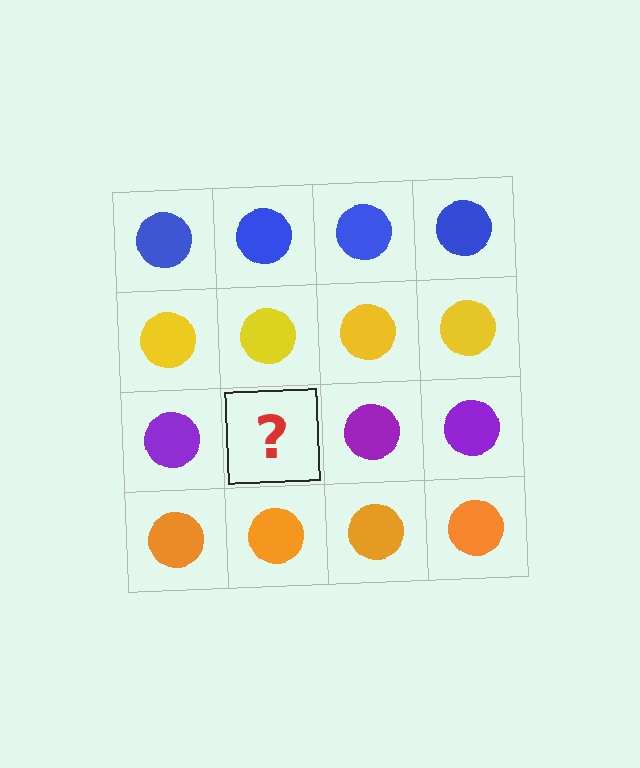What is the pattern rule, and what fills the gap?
The rule is that each row has a consistent color. The gap should be filled with a purple circle.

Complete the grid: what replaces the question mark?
The question mark should be replaced with a purple circle.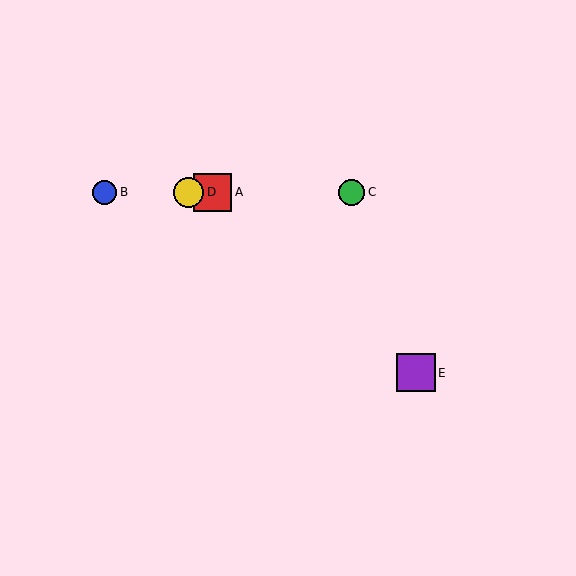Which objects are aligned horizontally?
Objects A, B, C, D are aligned horizontally.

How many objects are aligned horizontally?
4 objects (A, B, C, D) are aligned horizontally.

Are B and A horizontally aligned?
Yes, both are at y≈193.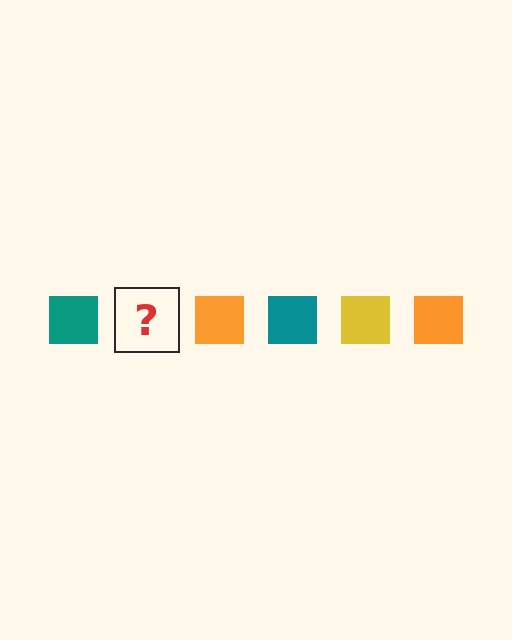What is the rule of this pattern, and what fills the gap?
The rule is that the pattern cycles through teal, yellow, orange squares. The gap should be filled with a yellow square.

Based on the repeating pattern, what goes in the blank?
The blank should be a yellow square.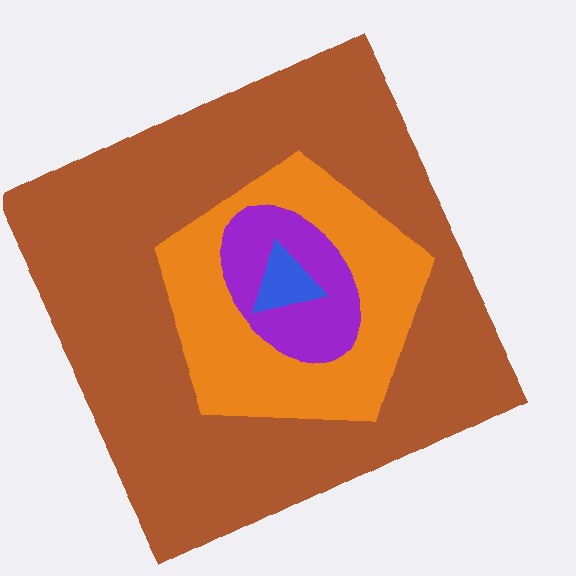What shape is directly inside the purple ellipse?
The blue triangle.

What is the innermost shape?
The blue triangle.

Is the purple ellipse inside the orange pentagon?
Yes.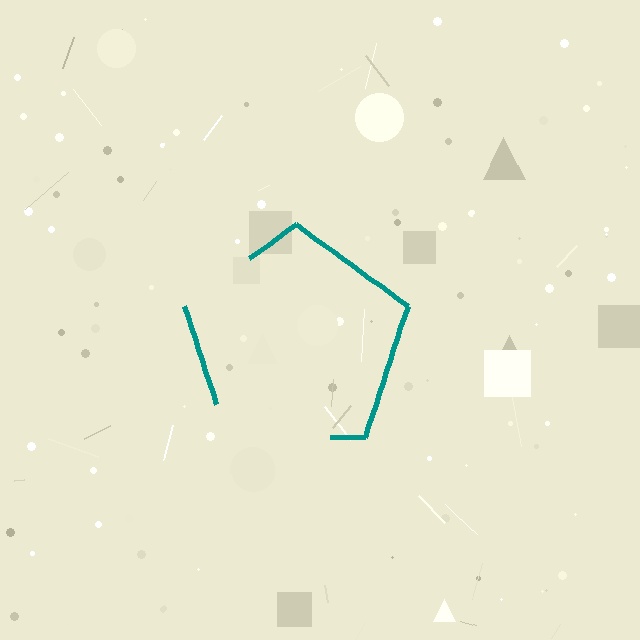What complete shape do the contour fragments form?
The contour fragments form a pentagon.